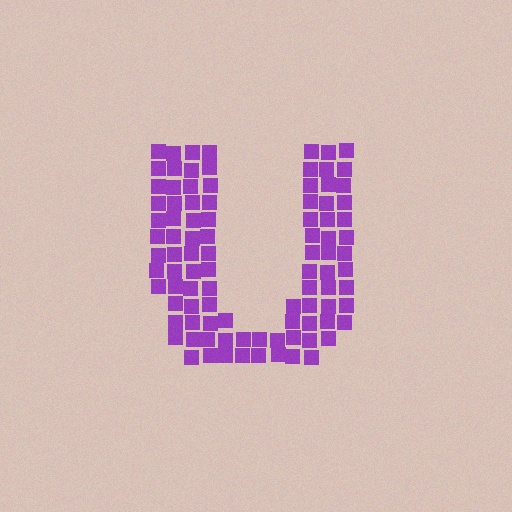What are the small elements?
The small elements are squares.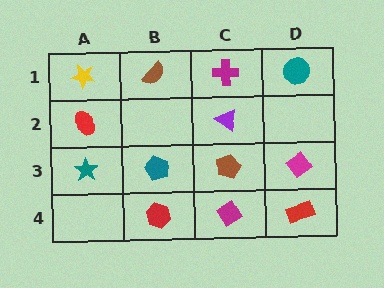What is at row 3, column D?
A magenta diamond.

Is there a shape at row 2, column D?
No, that cell is empty.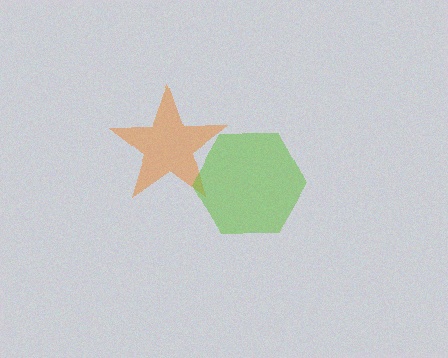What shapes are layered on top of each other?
The layered shapes are: an orange star, a lime hexagon.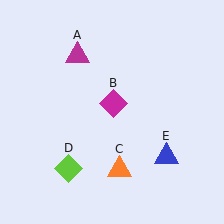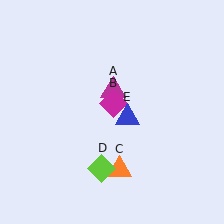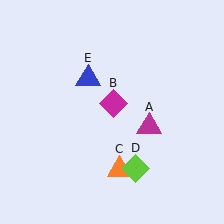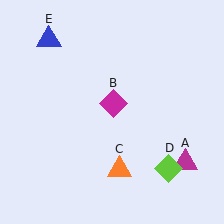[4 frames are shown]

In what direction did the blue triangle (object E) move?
The blue triangle (object E) moved up and to the left.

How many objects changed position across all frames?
3 objects changed position: magenta triangle (object A), lime diamond (object D), blue triangle (object E).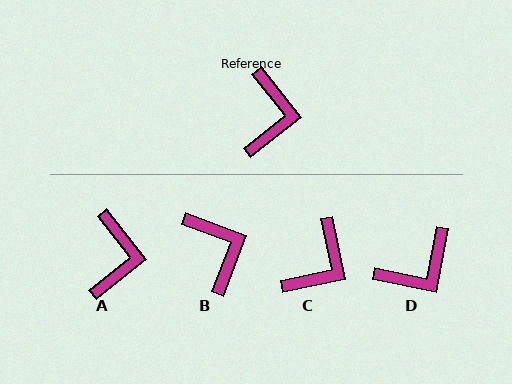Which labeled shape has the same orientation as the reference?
A.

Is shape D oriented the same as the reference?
No, it is off by about 50 degrees.